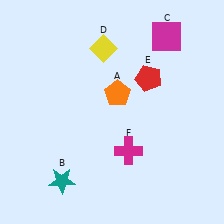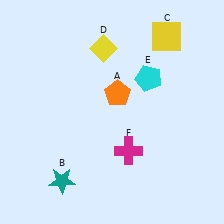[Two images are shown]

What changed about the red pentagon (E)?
In Image 1, E is red. In Image 2, it changed to cyan.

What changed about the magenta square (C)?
In Image 1, C is magenta. In Image 2, it changed to yellow.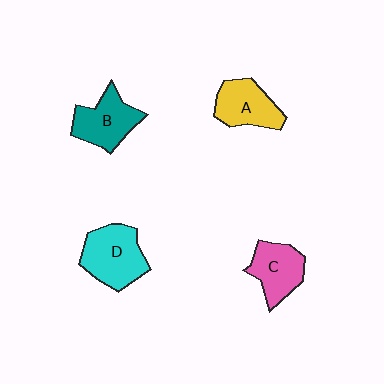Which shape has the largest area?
Shape D (cyan).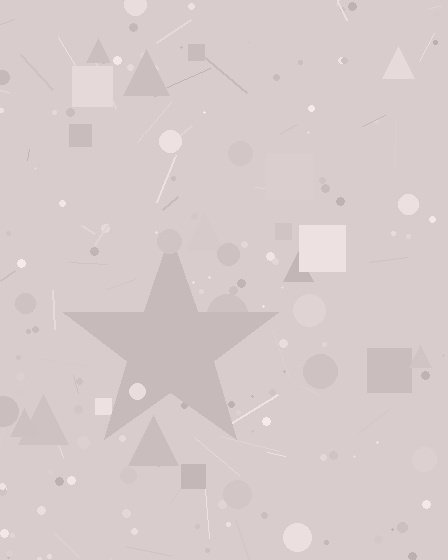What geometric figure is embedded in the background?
A star is embedded in the background.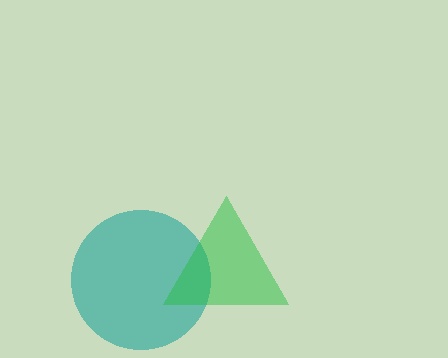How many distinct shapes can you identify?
There are 2 distinct shapes: a teal circle, a green triangle.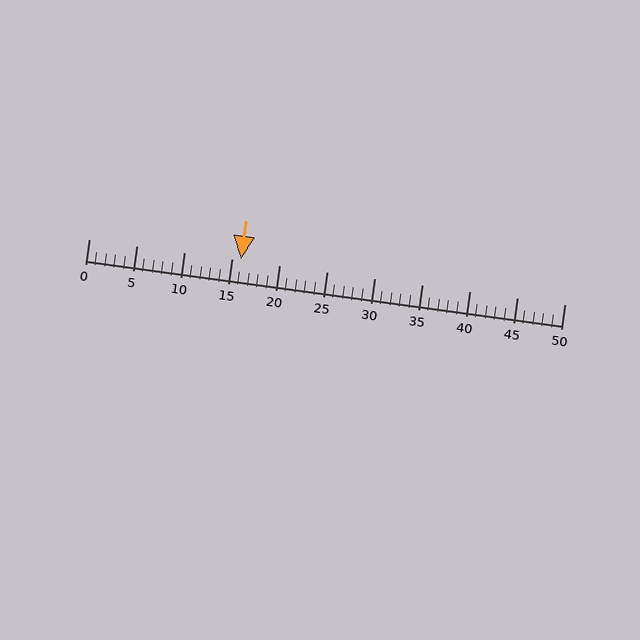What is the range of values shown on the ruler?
The ruler shows values from 0 to 50.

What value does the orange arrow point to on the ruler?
The orange arrow points to approximately 16.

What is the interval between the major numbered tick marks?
The major tick marks are spaced 5 units apart.